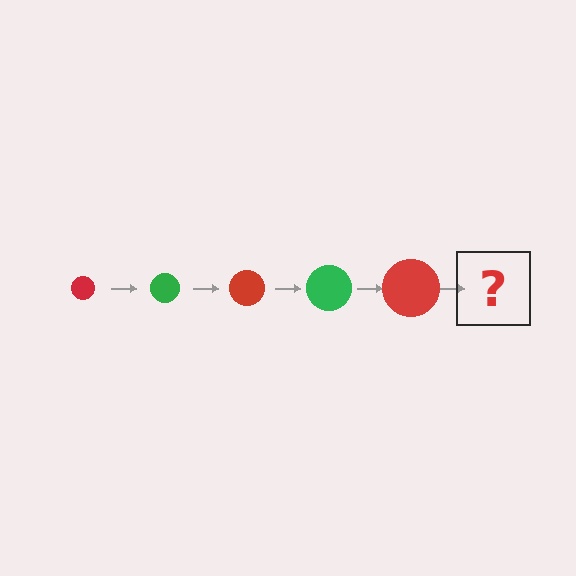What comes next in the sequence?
The next element should be a green circle, larger than the previous one.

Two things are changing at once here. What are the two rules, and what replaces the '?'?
The two rules are that the circle grows larger each step and the color cycles through red and green. The '?' should be a green circle, larger than the previous one.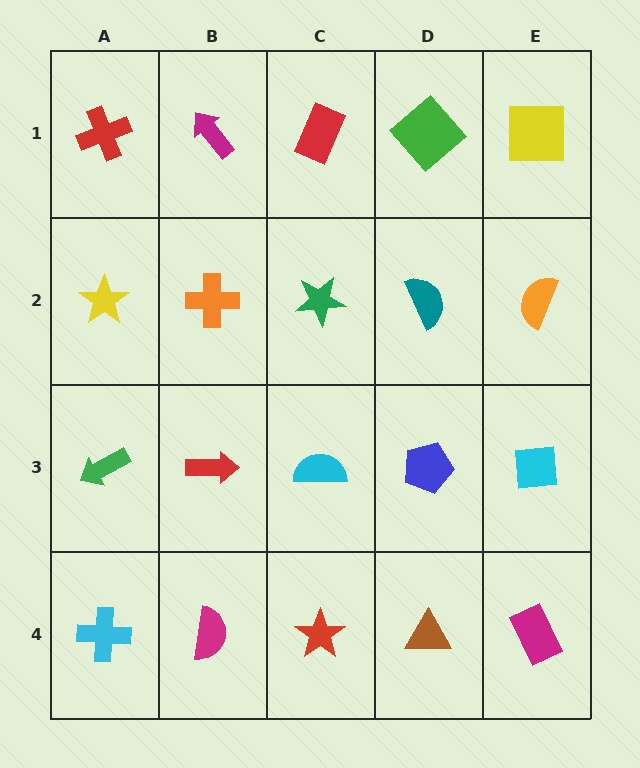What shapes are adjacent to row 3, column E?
An orange semicircle (row 2, column E), a magenta rectangle (row 4, column E), a blue pentagon (row 3, column D).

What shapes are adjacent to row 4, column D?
A blue pentagon (row 3, column D), a red star (row 4, column C), a magenta rectangle (row 4, column E).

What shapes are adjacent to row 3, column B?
An orange cross (row 2, column B), a magenta semicircle (row 4, column B), a green arrow (row 3, column A), a cyan semicircle (row 3, column C).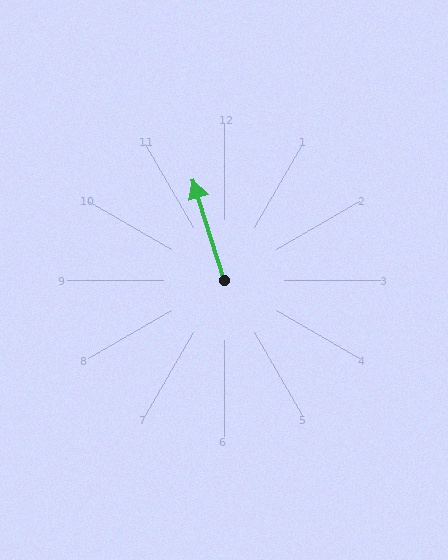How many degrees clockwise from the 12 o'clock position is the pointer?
Approximately 343 degrees.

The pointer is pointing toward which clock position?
Roughly 11 o'clock.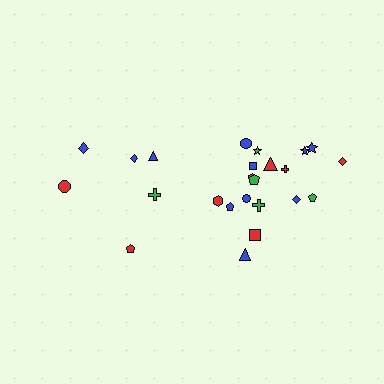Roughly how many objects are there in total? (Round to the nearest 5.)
Roughly 25 objects in total.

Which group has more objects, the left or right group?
The right group.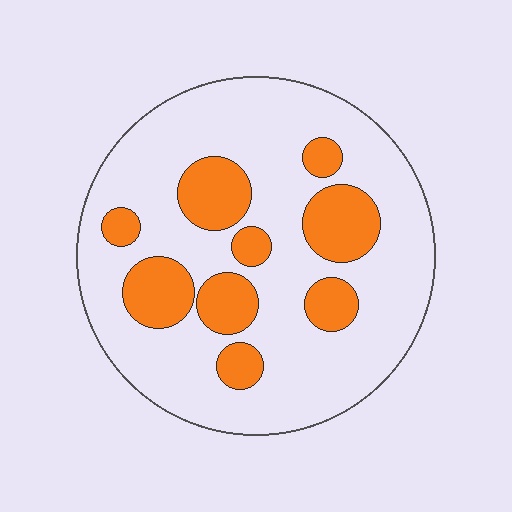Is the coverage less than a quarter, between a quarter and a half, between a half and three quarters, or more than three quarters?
Less than a quarter.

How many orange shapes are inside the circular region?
9.